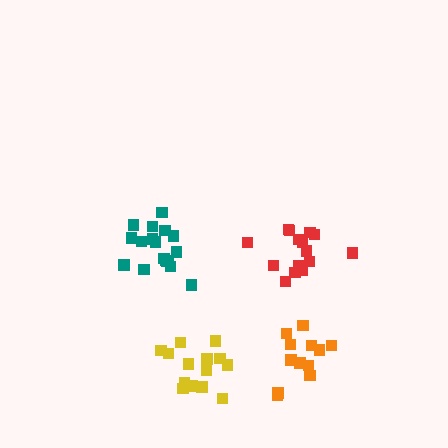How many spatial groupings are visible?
There are 4 spatial groupings.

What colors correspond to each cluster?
The clusters are colored: teal, red, yellow, orange.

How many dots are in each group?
Group 1: 18 dots, Group 2: 15 dots, Group 3: 14 dots, Group 4: 12 dots (59 total).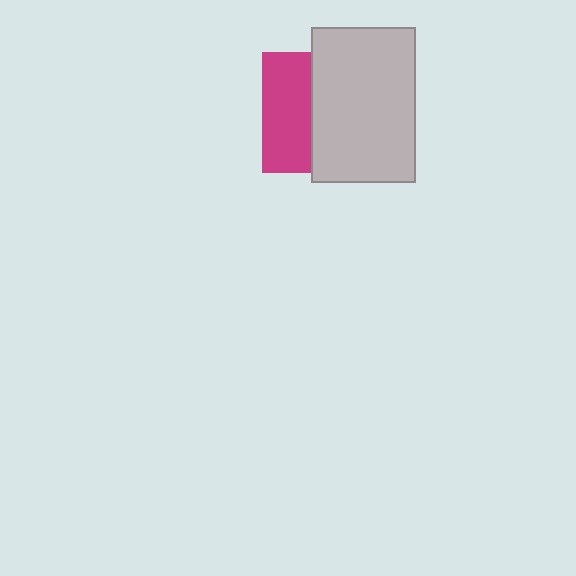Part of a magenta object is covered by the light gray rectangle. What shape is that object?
It is a square.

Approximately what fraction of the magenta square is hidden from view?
Roughly 59% of the magenta square is hidden behind the light gray rectangle.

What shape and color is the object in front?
The object in front is a light gray rectangle.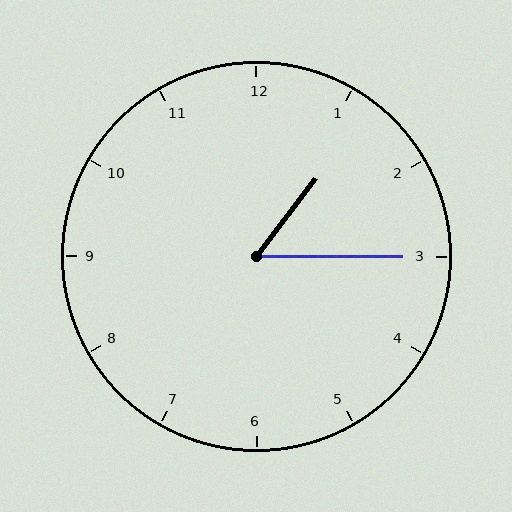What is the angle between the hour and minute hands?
Approximately 52 degrees.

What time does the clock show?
1:15.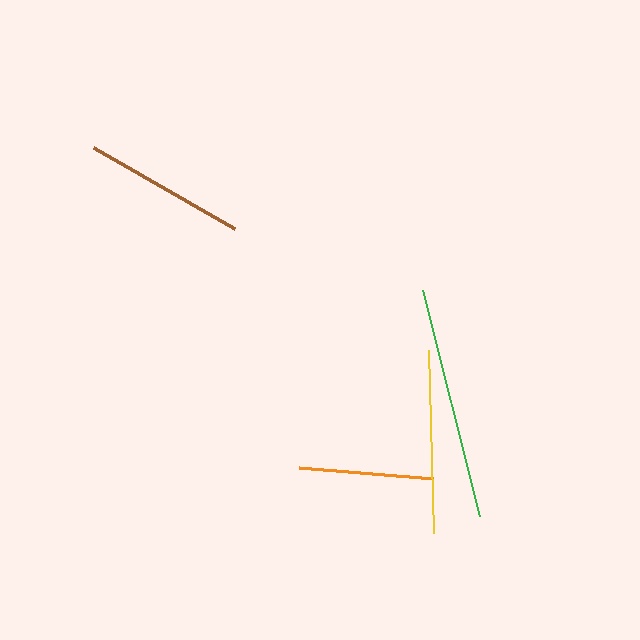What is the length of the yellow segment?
The yellow segment is approximately 183 pixels long.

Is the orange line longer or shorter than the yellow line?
The yellow line is longer than the orange line.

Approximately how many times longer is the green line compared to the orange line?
The green line is approximately 1.7 times the length of the orange line.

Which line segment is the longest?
The green line is the longest at approximately 233 pixels.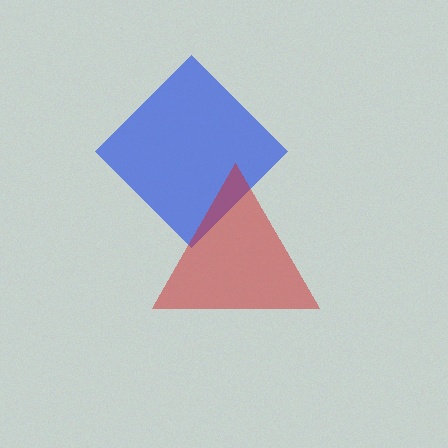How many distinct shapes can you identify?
There are 2 distinct shapes: a blue diamond, a red triangle.